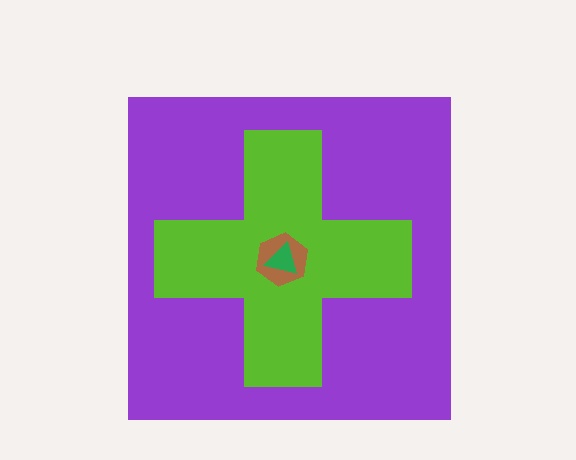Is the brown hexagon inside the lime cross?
Yes.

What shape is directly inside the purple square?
The lime cross.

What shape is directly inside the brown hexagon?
The green triangle.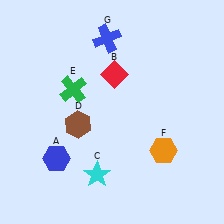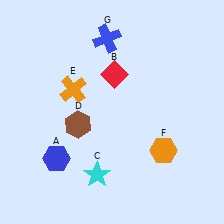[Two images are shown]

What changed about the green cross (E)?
In Image 1, E is green. In Image 2, it changed to orange.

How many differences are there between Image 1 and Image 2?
There is 1 difference between the two images.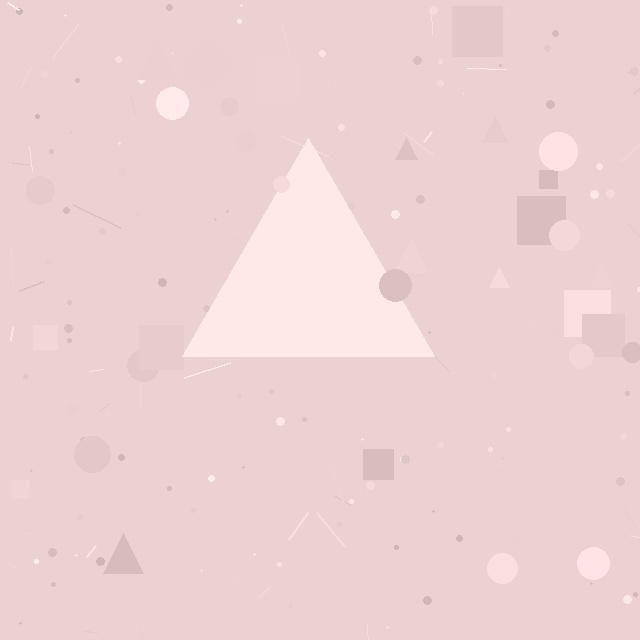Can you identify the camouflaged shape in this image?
The camouflaged shape is a triangle.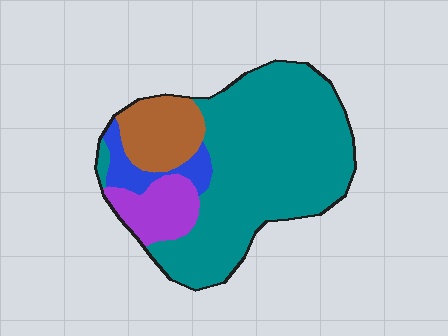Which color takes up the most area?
Teal, at roughly 65%.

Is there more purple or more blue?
Purple.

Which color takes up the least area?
Blue, at roughly 5%.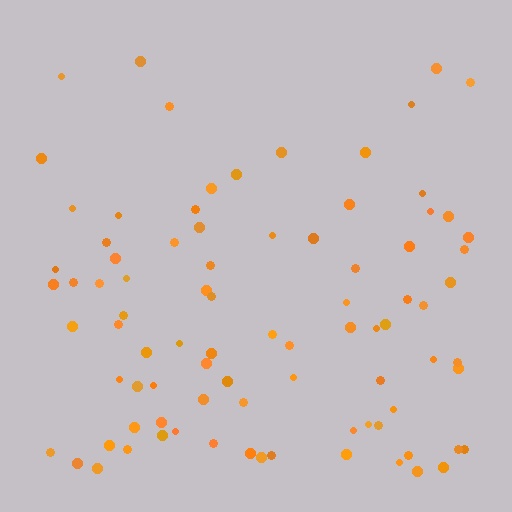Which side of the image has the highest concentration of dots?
The bottom.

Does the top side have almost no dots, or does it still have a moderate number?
Still a moderate number, just noticeably fewer than the bottom.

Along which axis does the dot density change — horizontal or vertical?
Vertical.